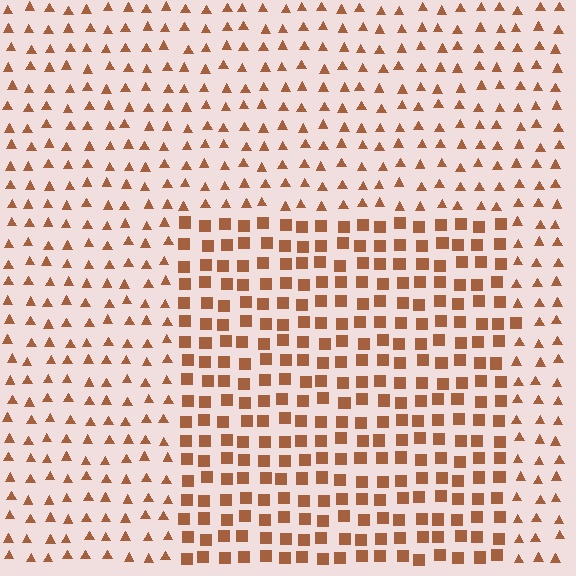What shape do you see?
I see a rectangle.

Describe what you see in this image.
The image is filled with small brown elements arranged in a uniform grid. A rectangle-shaped region contains squares, while the surrounding area contains triangles. The boundary is defined purely by the change in element shape.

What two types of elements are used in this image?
The image uses squares inside the rectangle region and triangles outside it.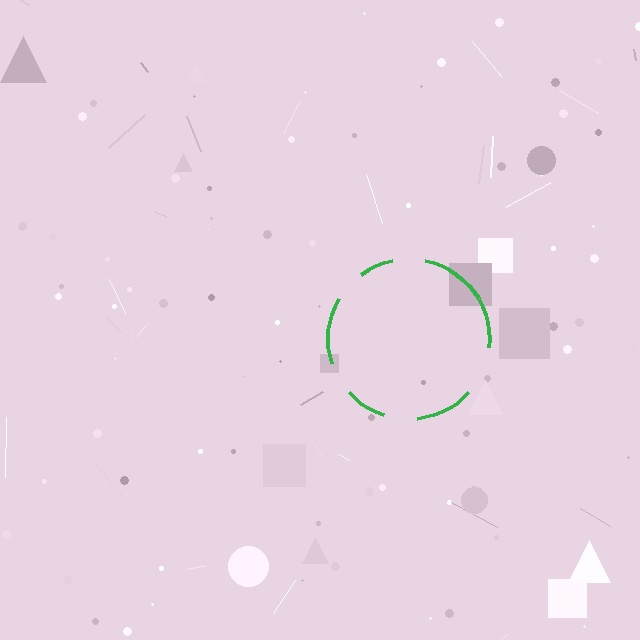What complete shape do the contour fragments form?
The contour fragments form a circle.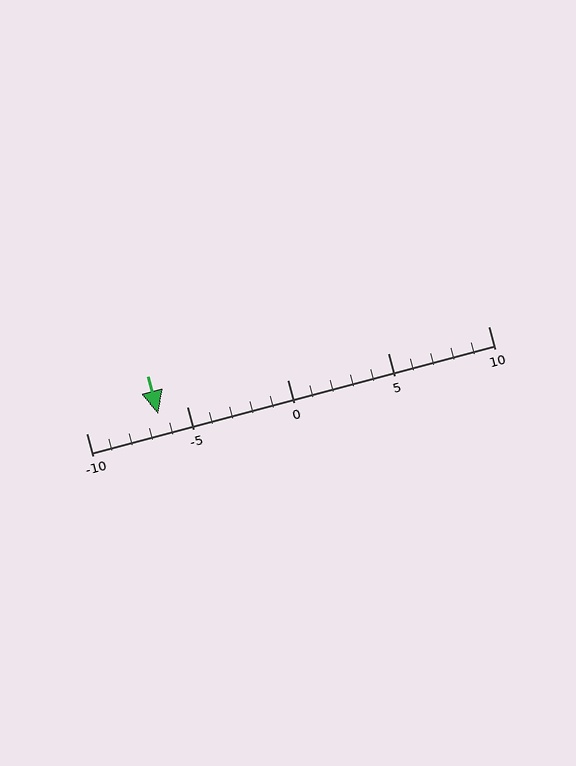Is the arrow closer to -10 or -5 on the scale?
The arrow is closer to -5.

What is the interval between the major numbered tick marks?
The major tick marks are spaced 5 units apart.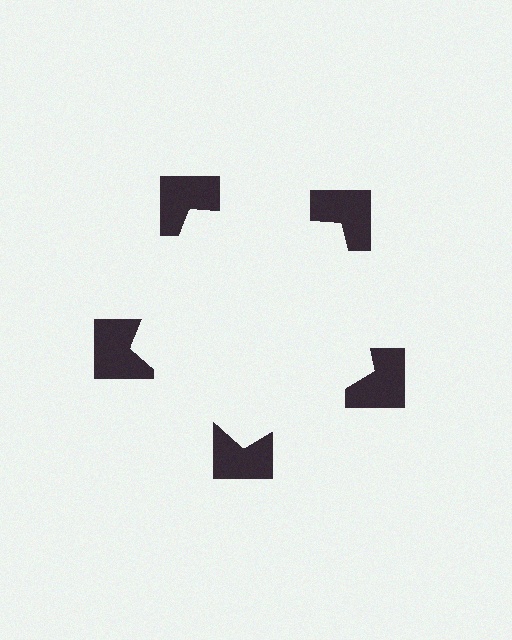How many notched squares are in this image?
There are 5 — one at each vertex of the illusory pentagon.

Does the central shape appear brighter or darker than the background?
It typically appears slightly brighter than the background, even though no actual brightness change is drawn.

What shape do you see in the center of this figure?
An illusory pentagon — its edges are inferred from the aligned wedge cuts in the notched squares, not physically drawn.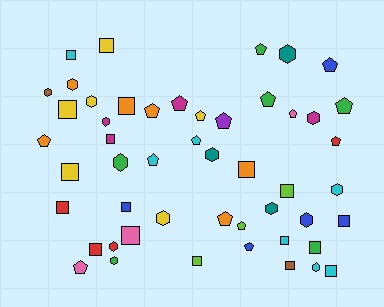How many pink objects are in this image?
There are 3 pink objects.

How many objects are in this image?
There are 50 objects.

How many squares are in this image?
There are 18 squares.